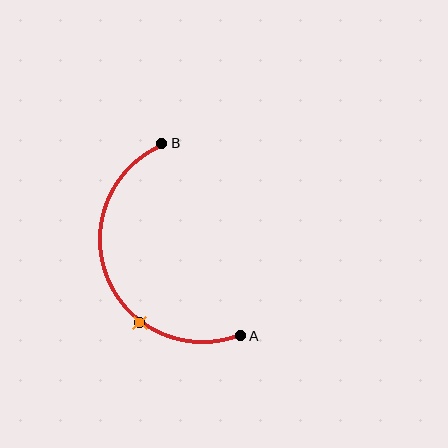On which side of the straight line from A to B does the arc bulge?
The arc bulges to the left of the straight line connecting A and B.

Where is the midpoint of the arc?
The arc midpoint is the point on the curve farthest from the straight line joining A and B. It sits to the left of that line.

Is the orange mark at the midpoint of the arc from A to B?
No. The orange mark lies on the arc but is closer to endpoint A. The arc midpoint would be at the point on the curve equidistant along the arc from both A and B.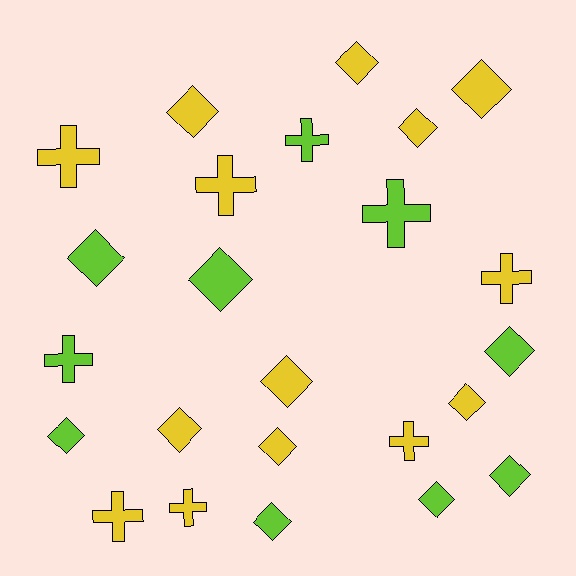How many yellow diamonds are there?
There are 8 yellow diamonds.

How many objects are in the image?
There are 24 objects.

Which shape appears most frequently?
Diamond, with 15 objects.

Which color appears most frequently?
Yellow, with 14 objects.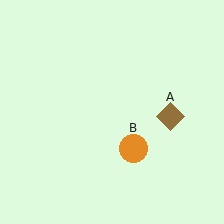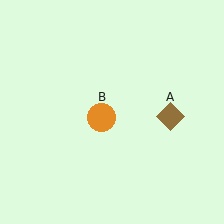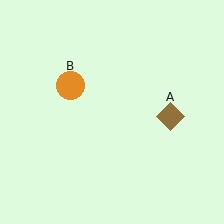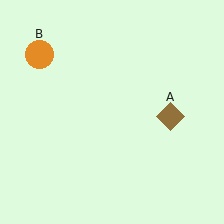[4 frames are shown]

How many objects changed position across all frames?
1 object changed position: orange circle (object B).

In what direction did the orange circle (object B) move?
The orange circle (object B) moved up and to the left.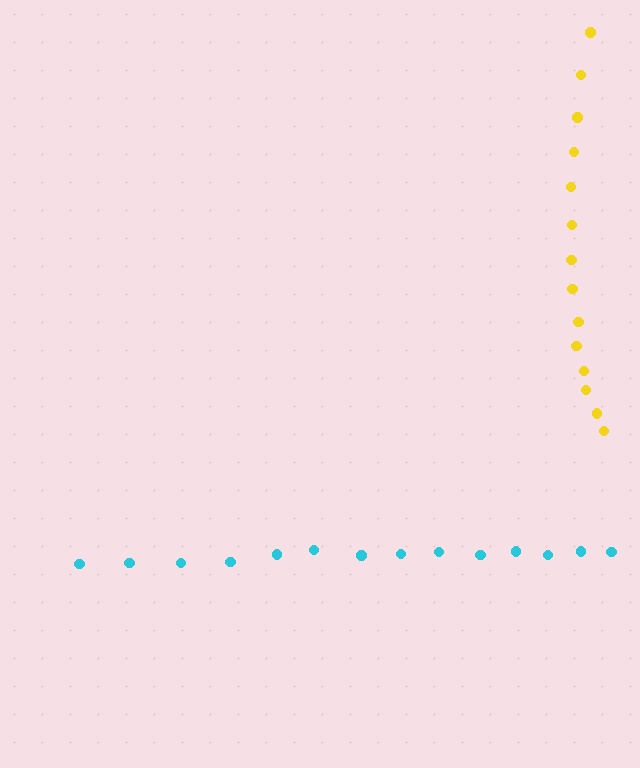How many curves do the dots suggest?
There are 2 distinct paths.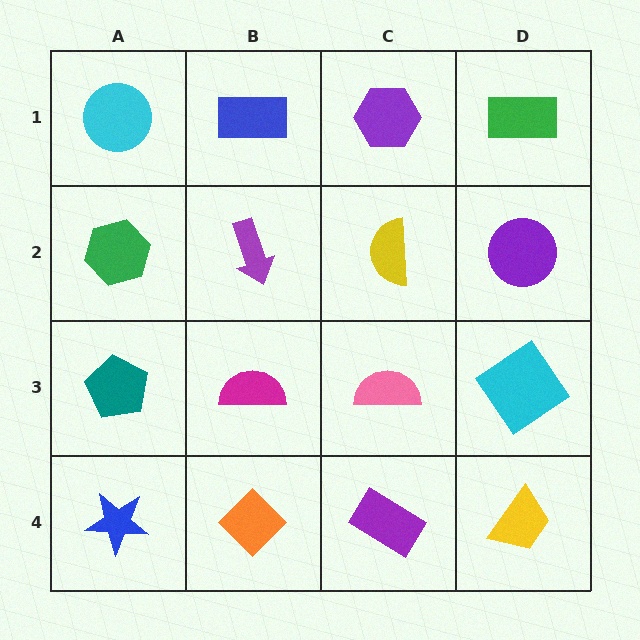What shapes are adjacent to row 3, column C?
A yellow semicircle (row 2, column C), a purple rectangle (row 4, column C), a magenta semicircle (row 3, column B), a cyan diamond (row 3, column D).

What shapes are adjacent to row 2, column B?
A blue rectangle (row 1, column B), a magenta semicircle (row 3, column B), a green hexagon (row 2, column A), a yellow semicircle (row 2, column C).